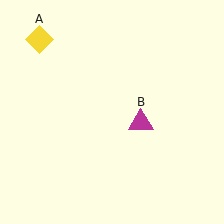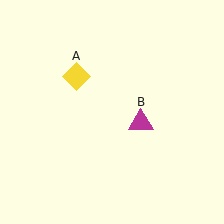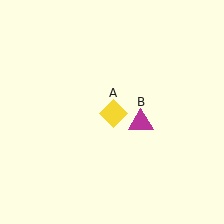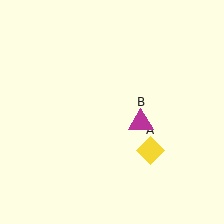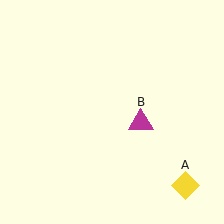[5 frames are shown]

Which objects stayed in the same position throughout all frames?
Magenta triangle (object B) remained stationary.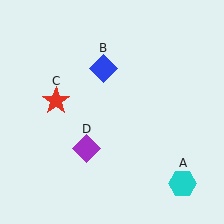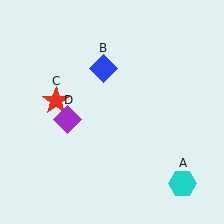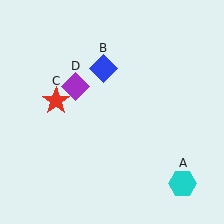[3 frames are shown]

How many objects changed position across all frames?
1 object changed position: purple diamond (object D).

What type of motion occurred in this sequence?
The purple diamond (object D) rotated clockwise around the center of the scene.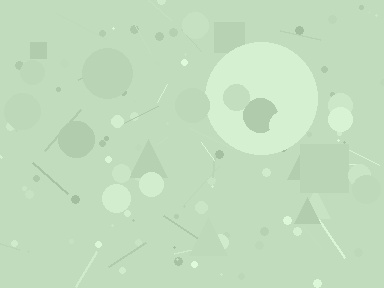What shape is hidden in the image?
A circle is hidden in the image.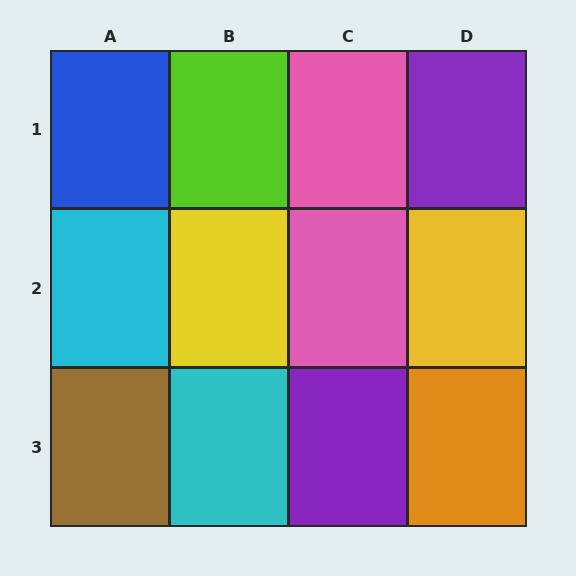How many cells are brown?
1 cell is brown.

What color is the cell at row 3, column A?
Brown.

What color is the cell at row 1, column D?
Purple.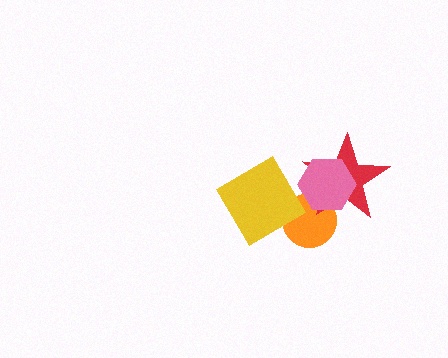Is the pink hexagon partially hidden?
Yes, it is partially covered by another shape.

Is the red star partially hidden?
Yes, it is partially covered by another shape.